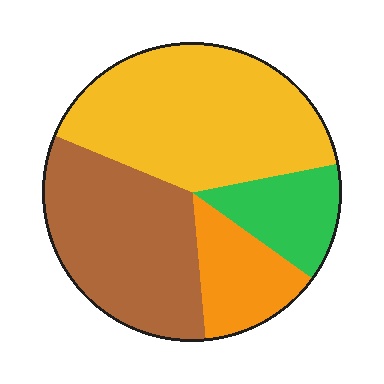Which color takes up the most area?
Yellow, at roughly 40%.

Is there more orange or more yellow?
Yellow.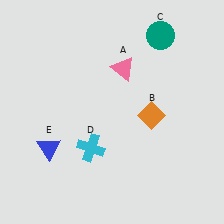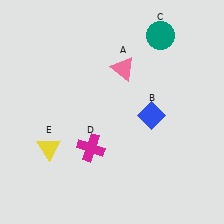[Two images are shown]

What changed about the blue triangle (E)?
In Image 1, E is blue. In Image 2, it changed to yellow.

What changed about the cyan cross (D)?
In Image 1, D is cyan. In Image 2, it changed to magenta.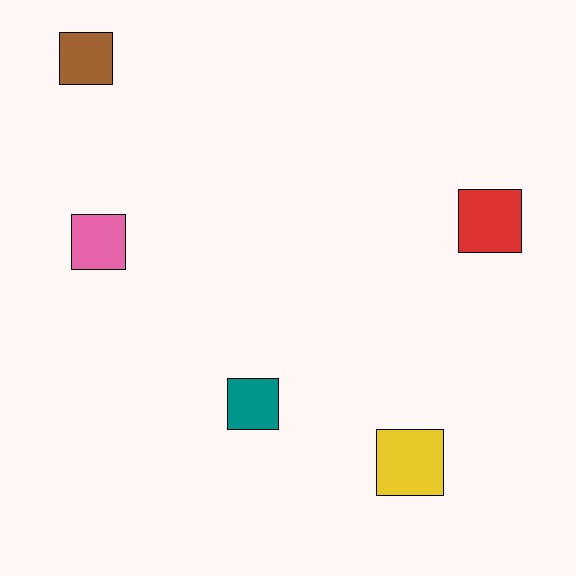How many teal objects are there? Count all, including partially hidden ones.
There is 1 teal object.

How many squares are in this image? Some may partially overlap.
There are 5 squares.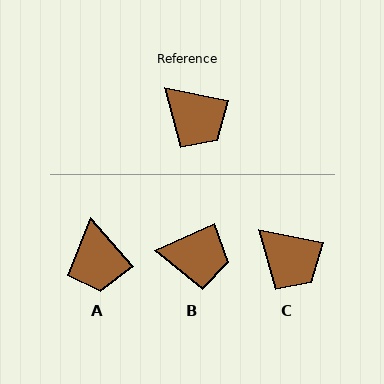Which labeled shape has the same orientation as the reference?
C.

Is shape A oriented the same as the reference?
No, it is off by about 37 degrees.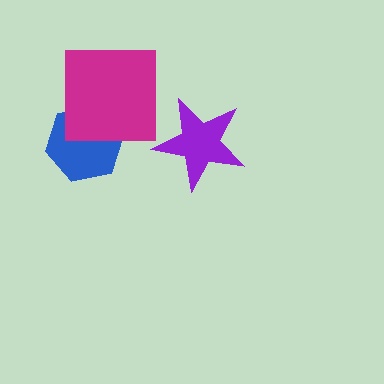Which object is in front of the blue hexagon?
The magenta square is in front of the blue hexagon.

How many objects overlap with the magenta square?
1 object overlaps with the magenta square.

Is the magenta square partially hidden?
No, no other shape covers it.